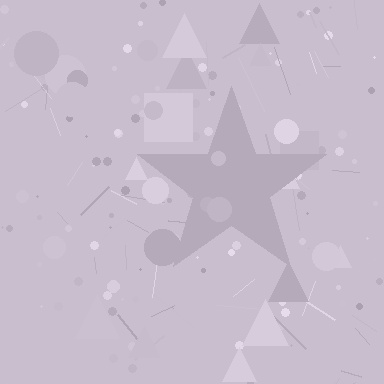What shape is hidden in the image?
A star is hidden in the image.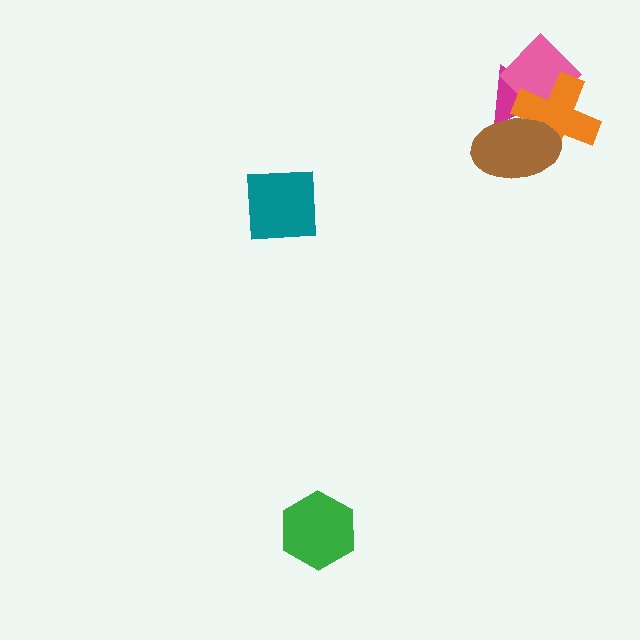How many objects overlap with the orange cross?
3 objects overlap with the orange cross.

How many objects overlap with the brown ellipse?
2 objects overlap with the brown ellipse.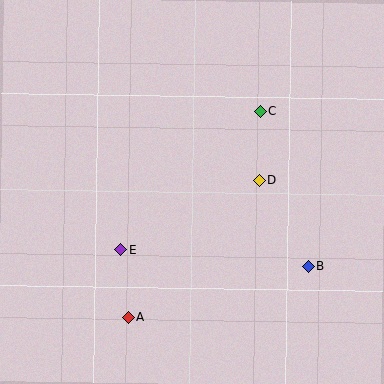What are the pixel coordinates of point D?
Point D is at (260, 180).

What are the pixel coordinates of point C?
Point C is at (261, 111).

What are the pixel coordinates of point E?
Point E is at (121, 250).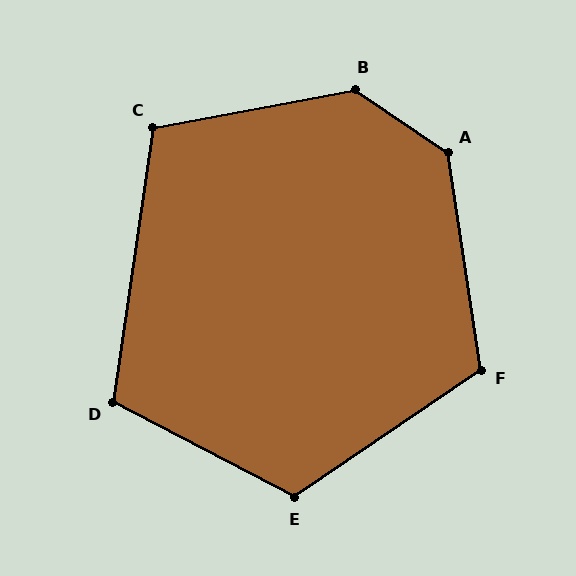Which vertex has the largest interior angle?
B, at approximately 135 degrees.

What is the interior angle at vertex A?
Approximately 133 degrees (obtuse).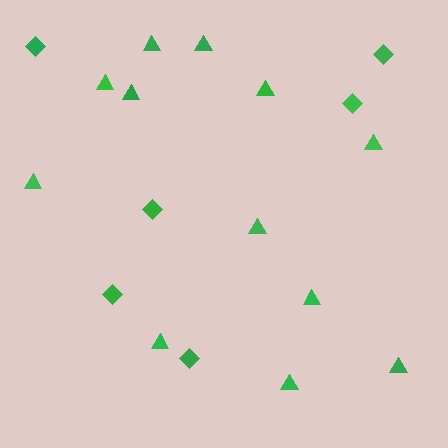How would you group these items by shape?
There are 2 groups: one group of triangles (12) and one group of diamonds (6).